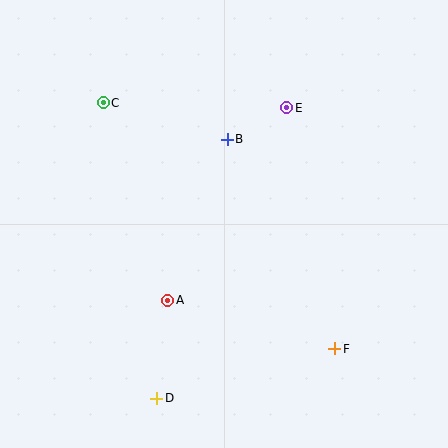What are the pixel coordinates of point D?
Point D is at (157, 398).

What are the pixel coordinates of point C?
Point C is at (103, 103).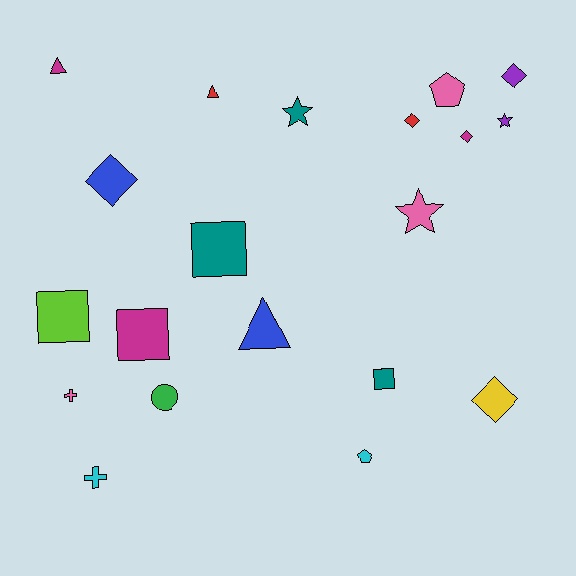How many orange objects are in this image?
There are no orange objects.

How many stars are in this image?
There are 3 stars.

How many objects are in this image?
There are 20 objects.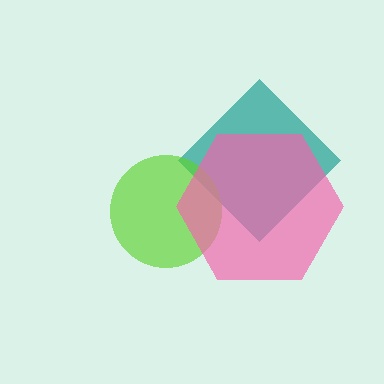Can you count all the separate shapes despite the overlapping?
Yes, there are 3 separate shapes.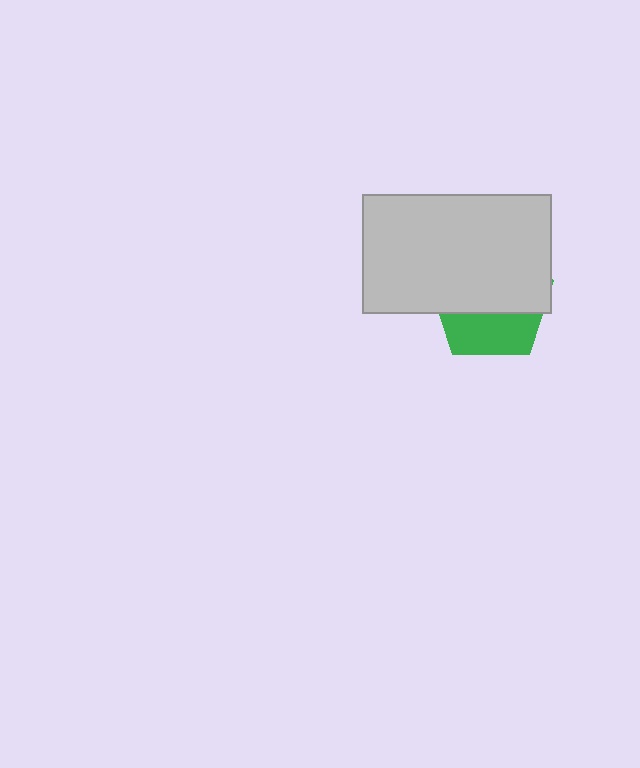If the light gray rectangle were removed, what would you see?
You would see the complete green pentagon.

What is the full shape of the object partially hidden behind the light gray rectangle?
The partially hidden object is a green pentagon.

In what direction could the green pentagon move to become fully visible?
The green pentagon could move down. That would shift it out from behind the light gray rectangle entirely.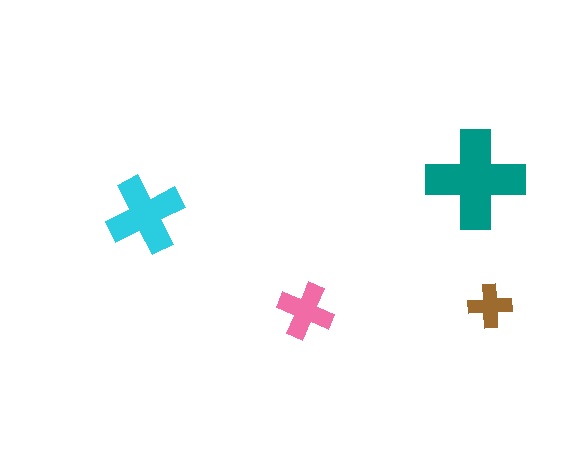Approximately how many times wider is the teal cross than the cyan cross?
About 1.5 times wider.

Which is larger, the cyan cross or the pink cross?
The cyan one.